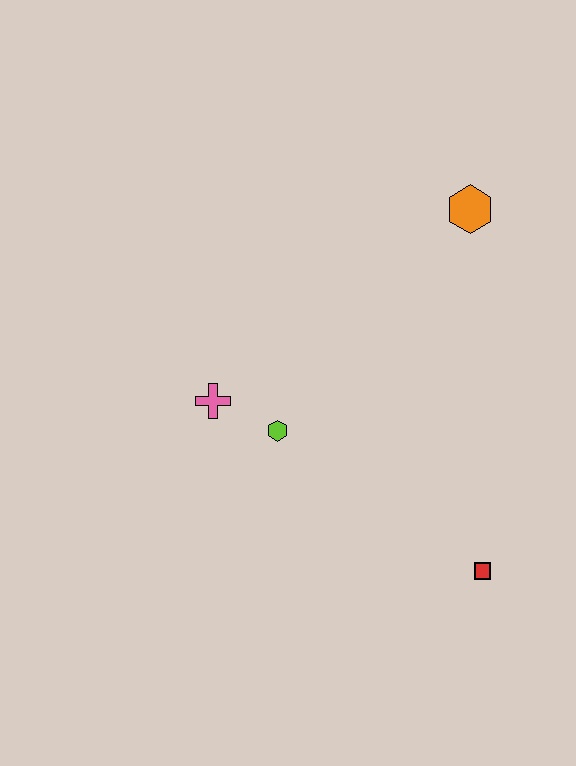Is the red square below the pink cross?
Yes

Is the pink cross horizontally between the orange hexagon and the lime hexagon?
No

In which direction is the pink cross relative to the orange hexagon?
The pink cross is to the left of the orange hexagon.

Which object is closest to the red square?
The lime hexagon is closest to the red square.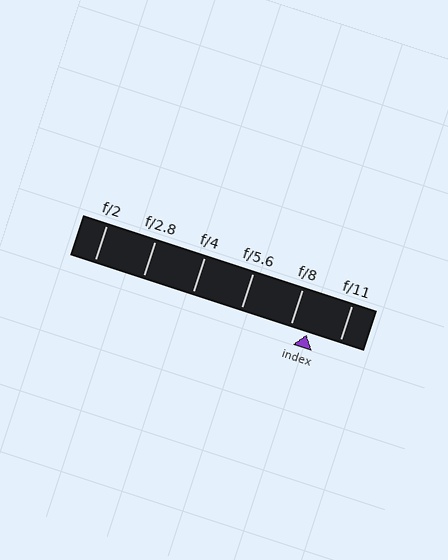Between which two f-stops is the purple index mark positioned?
The index mark is between f/8 and f/11.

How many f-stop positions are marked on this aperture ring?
There are 6 f-stop positions marked.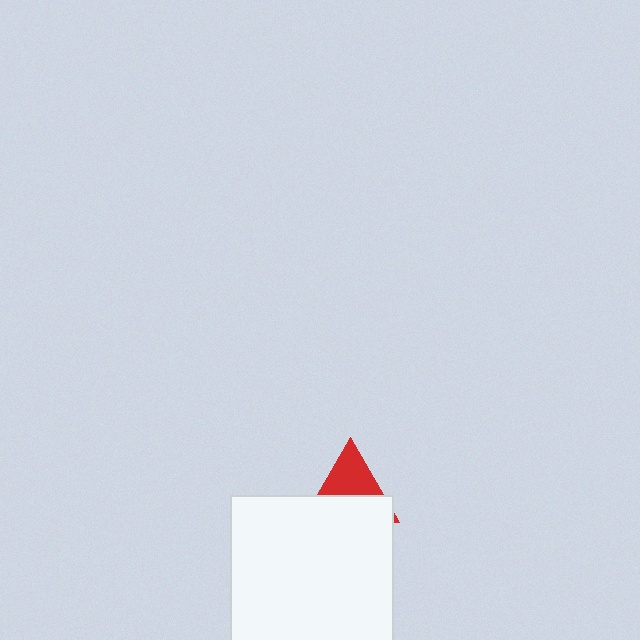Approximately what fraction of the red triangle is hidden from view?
Roughly 53% of the red triangle is hidden behind the white square.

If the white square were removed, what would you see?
You would see the complete red triangle.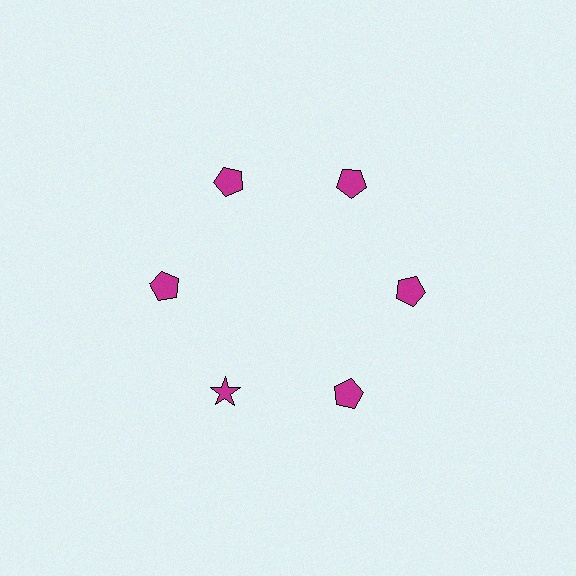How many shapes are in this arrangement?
There are 6 shapes arranged in a ring pattern.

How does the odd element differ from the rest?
It has a different shape: star instead of pentagon.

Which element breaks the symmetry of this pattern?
The magenta star at roughly the 7 o'clock position breaks the symmetry. All other shapes are magenta pentagons.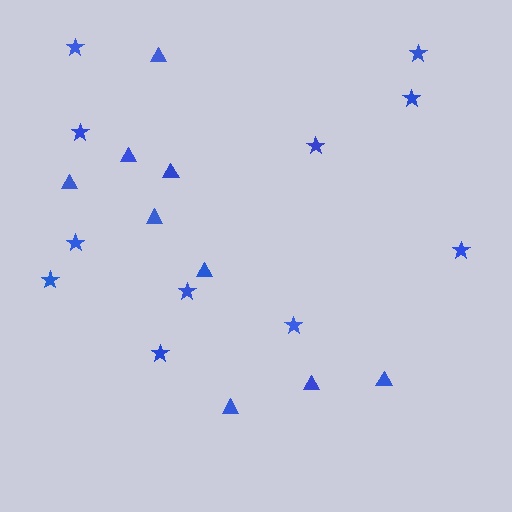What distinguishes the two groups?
There are 2 groups: one group of stars (11) and one group of triangles (9).